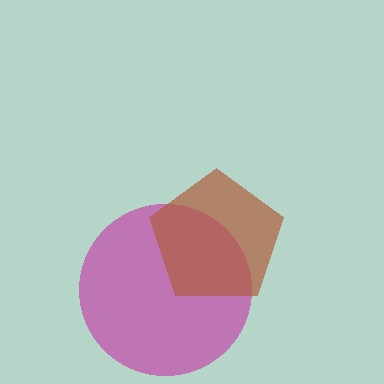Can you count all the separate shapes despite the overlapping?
Yes, there are 2 separate shapes.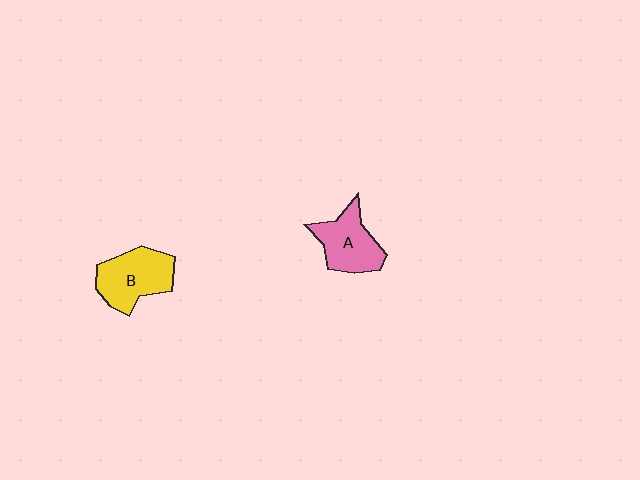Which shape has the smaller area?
Shape A (pink).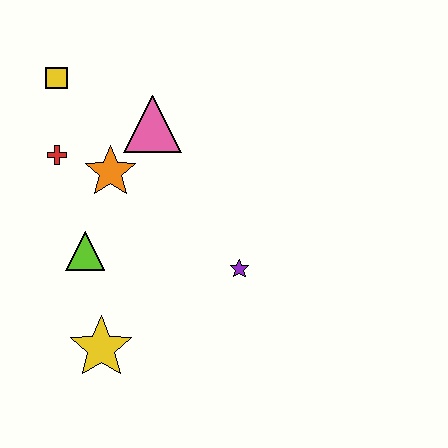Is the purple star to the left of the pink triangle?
No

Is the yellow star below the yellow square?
Yes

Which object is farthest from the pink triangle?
The yellow star is farthest from the pink triangle.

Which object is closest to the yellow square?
The red cross is closest to the yellow square.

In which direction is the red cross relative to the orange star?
The red cross is to the left of the orange star.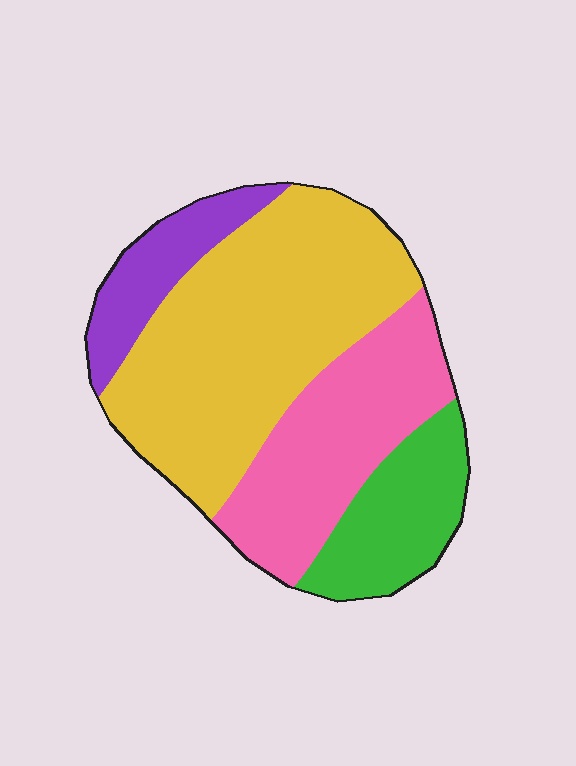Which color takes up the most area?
Yellow, at roughly 45%.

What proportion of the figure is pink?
Pink covers roughly 25% of the figure.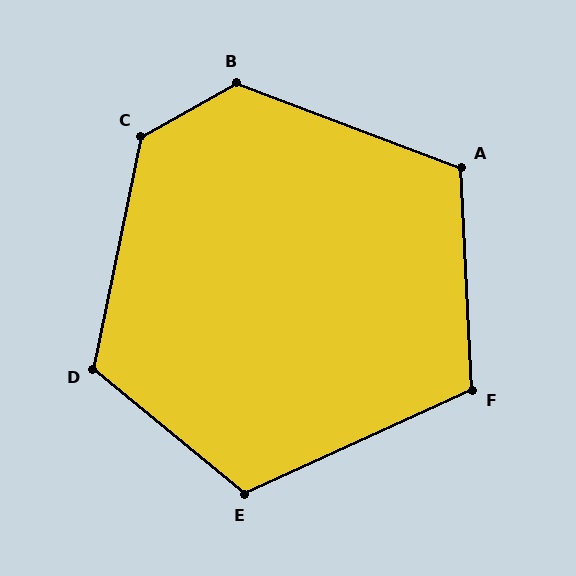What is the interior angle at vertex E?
Approximately 116 degrees (obtuse).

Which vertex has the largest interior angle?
C, at approximately 131 degrees.